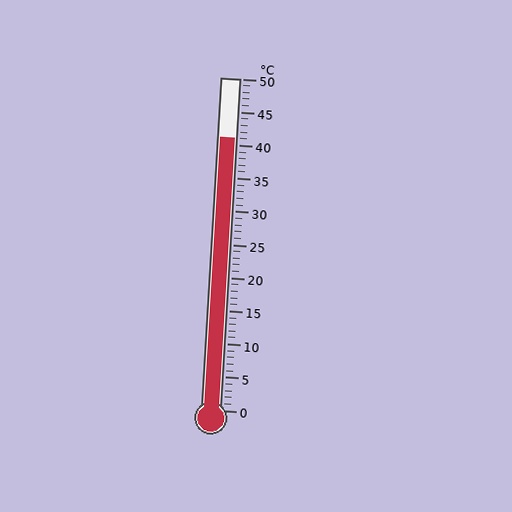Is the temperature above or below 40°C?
The temperature is above 40°C.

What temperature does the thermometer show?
The thermometer shows approximately 41°C.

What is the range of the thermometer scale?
The thermometer scale ranges from 0°C to 50°C.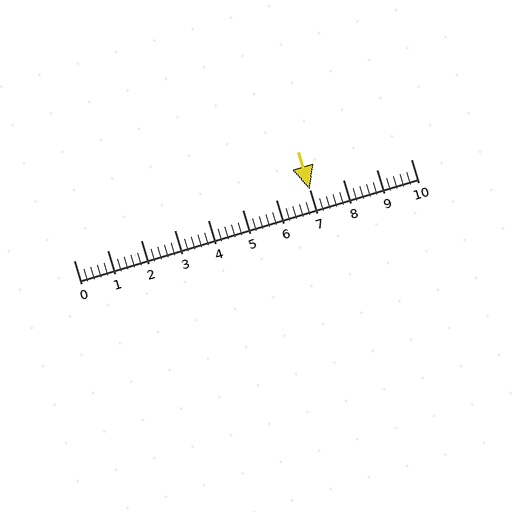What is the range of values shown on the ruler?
The ruler shows values from 0 to 10.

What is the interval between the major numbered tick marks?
The major tick marks are spaced 1 units apart.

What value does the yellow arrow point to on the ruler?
The yellow arrow points to approximately 7.0.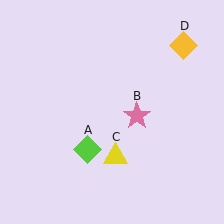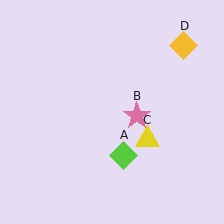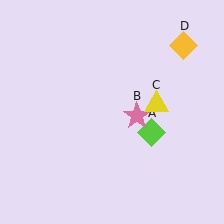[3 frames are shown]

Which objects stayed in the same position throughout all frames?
Pink star (object B) and yellow diamond (object D) remained stationary.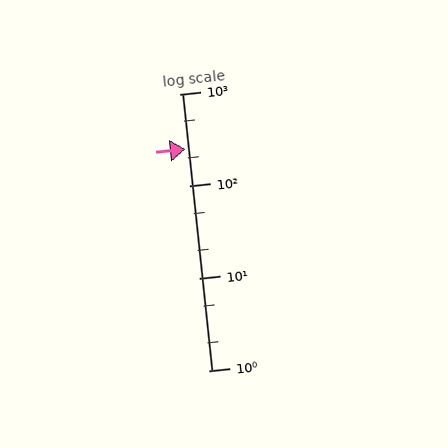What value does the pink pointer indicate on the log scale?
The pointer indicates approximately 250.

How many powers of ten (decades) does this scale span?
The scale spans 3 decades, from 1 to 1000.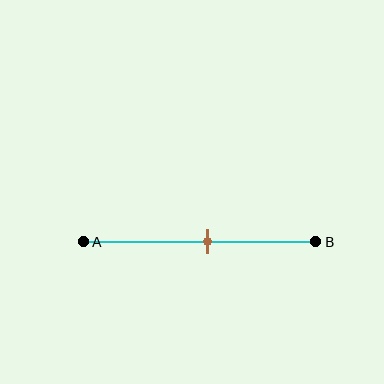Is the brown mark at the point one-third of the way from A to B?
No, the mark is at about 55% from A, not at the 33% one-third point.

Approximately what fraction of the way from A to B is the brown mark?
The brown mark is approximately 55% of the way from A to B.